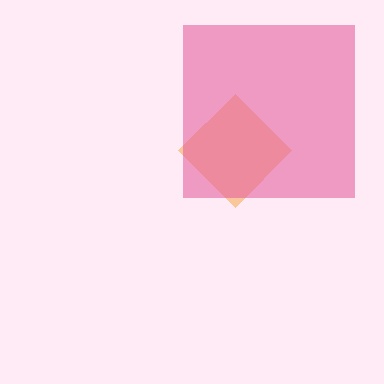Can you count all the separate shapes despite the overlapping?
Yes, there are 2 separate shapes.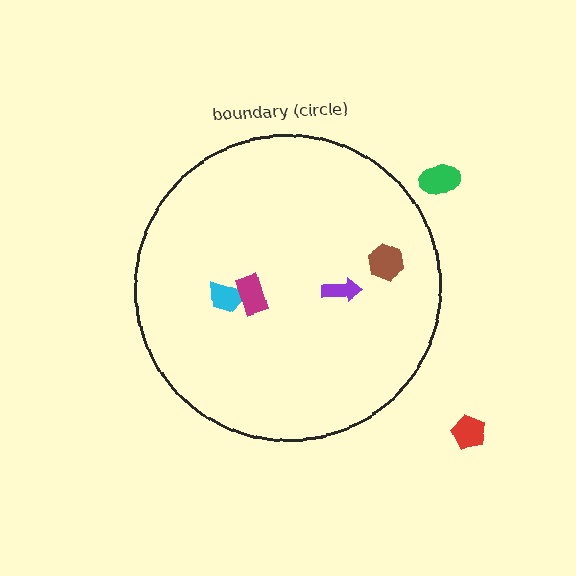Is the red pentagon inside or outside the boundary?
Outside.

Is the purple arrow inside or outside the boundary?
Inside.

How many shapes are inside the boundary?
4 inside, 2 outside.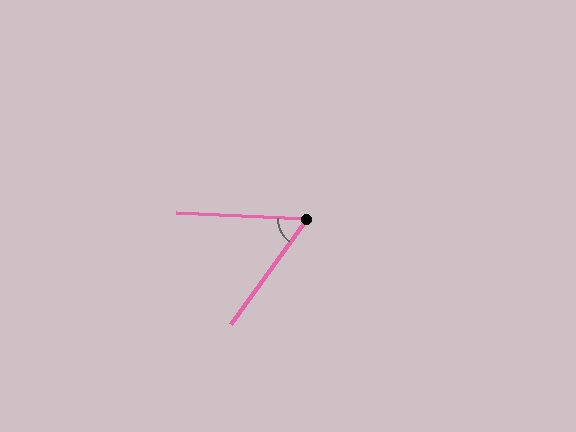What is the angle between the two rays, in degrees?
Approximately 56 degrees.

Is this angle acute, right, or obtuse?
It is acute.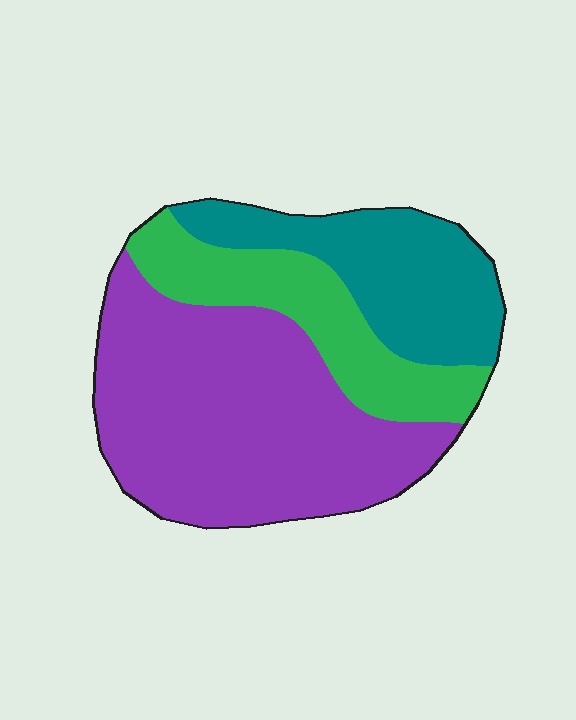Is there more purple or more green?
Purple.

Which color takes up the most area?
Purple, at roughly 55%.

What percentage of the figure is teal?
Teal takes up about one quarter (1/4) of the figure.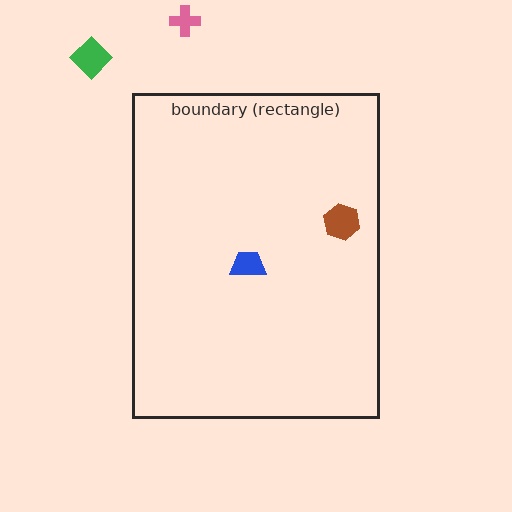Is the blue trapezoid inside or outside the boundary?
Inside.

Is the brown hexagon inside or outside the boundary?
Inside.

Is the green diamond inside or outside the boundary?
Outside.